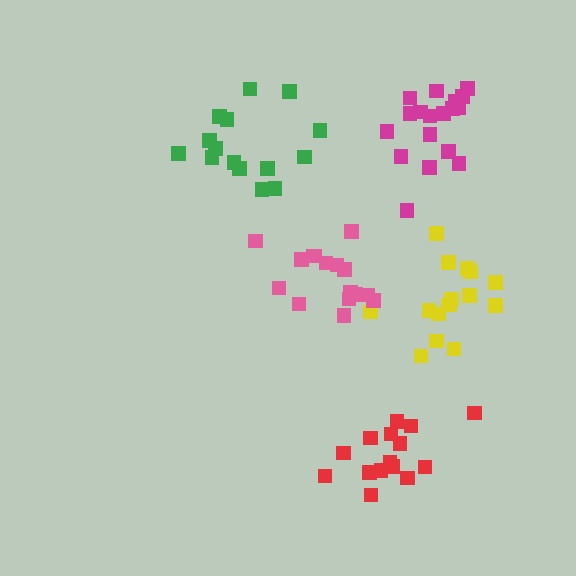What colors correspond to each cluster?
The clusters are colored: yellow, magenta, pink, red, green.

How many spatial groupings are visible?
There are 5 spatial groupings.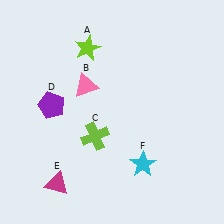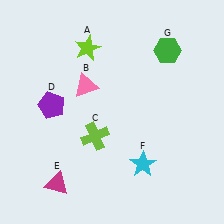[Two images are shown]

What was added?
A green hexagon (G) was added in Image 2.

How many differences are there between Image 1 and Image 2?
There is 1 difference between the two images.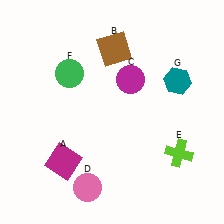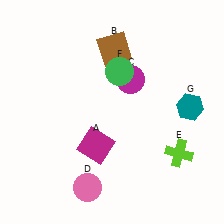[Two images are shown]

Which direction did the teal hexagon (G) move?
The teal hexagon (G) moved down.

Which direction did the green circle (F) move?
The green circle (F) moved right.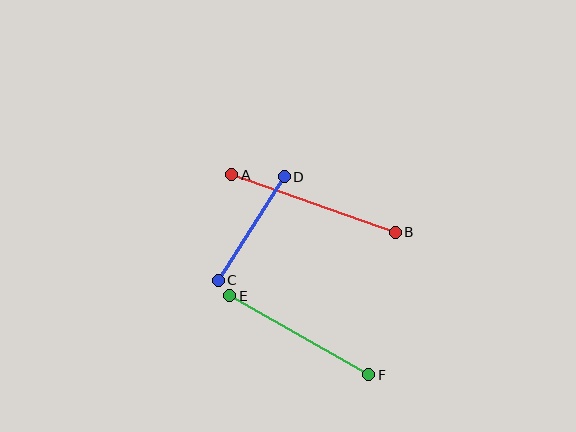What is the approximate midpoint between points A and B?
The midpoint is at approximately (314, 203) pixels.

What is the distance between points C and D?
The distance is approximately 123 pixels.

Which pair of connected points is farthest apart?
Points A and B are farthest apart.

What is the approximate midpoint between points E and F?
The midpoint is at approximately (299, 335) pixels.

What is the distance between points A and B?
The distance is approximately 173 pixels.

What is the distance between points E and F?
The distance is approximately 160 pixels.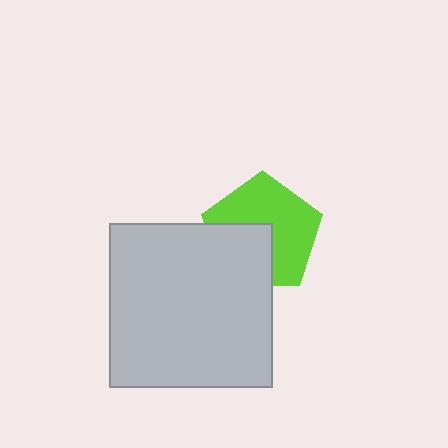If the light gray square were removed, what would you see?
You would see the complete lime pentagon.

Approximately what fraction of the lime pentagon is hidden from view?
Roughly 38% of the lime pentagon is hidden behind the light gray square.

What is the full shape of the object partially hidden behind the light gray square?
The partially hidden object is a lime pentagon.